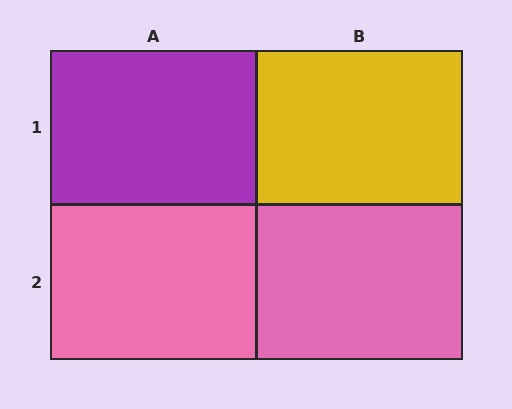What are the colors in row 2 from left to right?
Pink, pink.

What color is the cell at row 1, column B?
Yellow.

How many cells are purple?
1 cell is purple.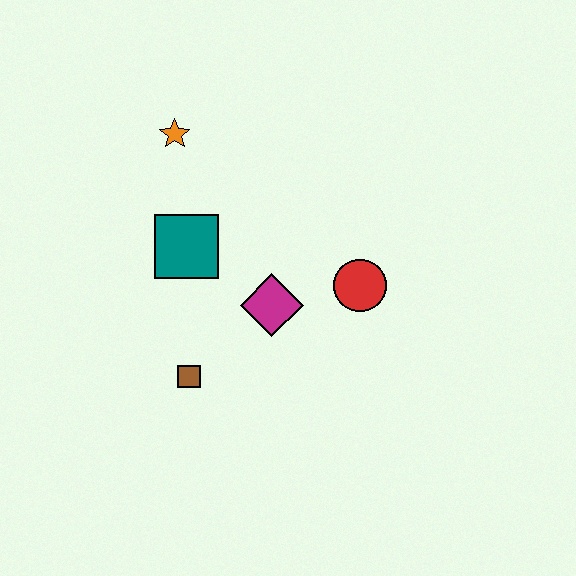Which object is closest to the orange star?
The teal square is closest to the orange star.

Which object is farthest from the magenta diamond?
The orange star is farthest from the magenta diamond.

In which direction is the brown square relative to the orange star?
The brown square is below the orange star.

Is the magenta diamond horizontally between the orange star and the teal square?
No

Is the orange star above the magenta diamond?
Yes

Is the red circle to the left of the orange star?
No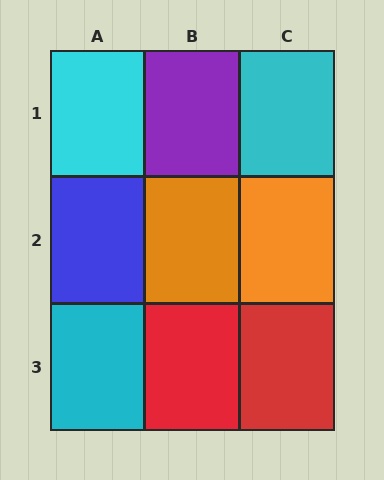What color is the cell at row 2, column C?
Orange.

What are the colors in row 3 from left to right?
Cyan, red, red.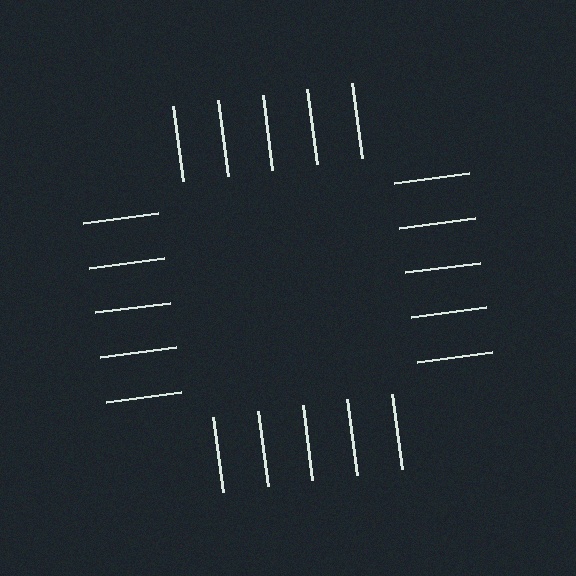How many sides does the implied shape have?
4 sides — the line-ends trace a square.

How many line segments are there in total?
20 — 5 along each of the 4 edges.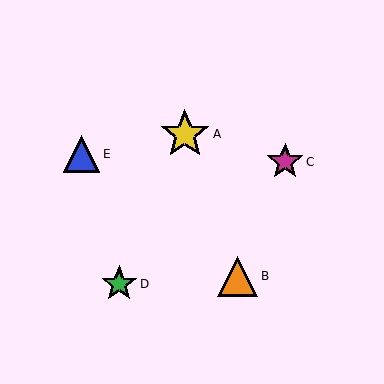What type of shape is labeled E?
Shape E is a blue triangle.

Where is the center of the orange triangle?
The center of the orange triangle is at (238, 276).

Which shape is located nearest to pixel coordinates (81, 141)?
The blue triangle (labeled E) at (81, 154) is nearest to that location.